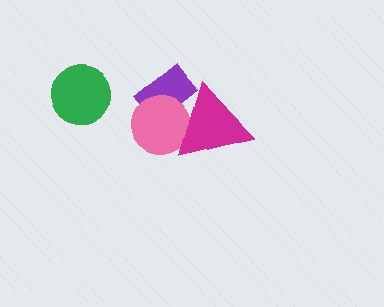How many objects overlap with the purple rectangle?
2 objects overlap with the purple rectangle.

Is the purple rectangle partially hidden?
Yes, it is partially covered by another shape.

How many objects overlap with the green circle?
0 objects overlap with the green circle.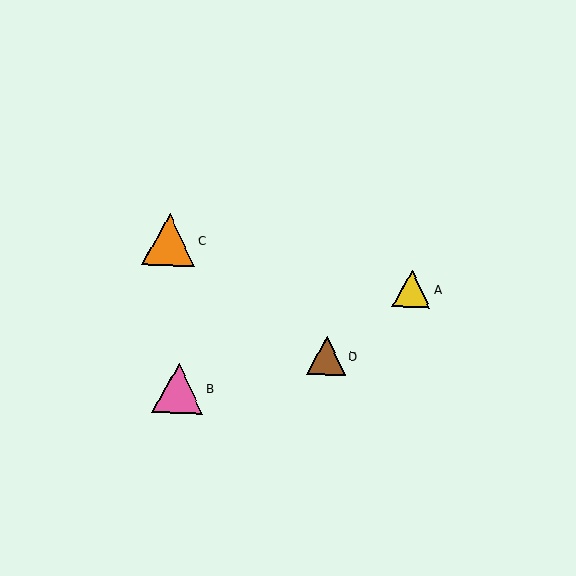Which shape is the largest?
The orange triangle (labeled C) is the largest.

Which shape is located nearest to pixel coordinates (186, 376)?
The pink triangle (labeled B) at (178, 388) is nearest to that location.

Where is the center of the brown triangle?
The center of the brown triangle is at (327, 355).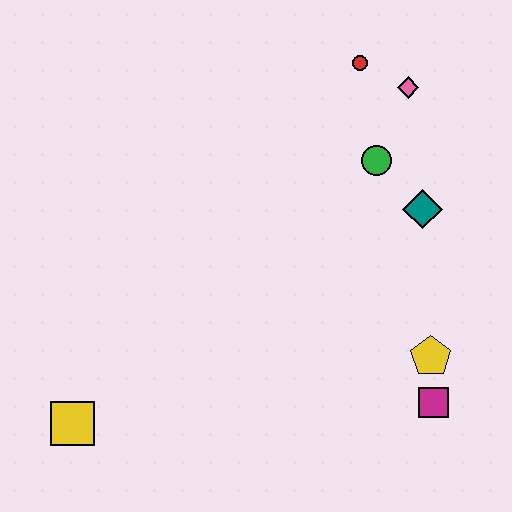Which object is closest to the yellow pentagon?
The magenta square is closest to the yellow pentagon.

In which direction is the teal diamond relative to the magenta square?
The teal diamond is above the magenta square.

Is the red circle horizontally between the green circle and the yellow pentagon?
No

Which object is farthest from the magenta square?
The yellow square is farthest from the magenta square.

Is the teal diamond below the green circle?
Yes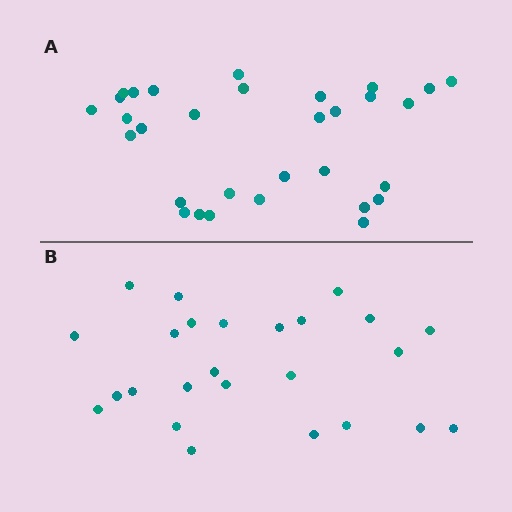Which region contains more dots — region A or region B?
Region A (the top region) has more dots.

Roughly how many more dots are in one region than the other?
Region A has about 6 more dots than region B.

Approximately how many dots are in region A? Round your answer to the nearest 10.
About 30 dots. (The exact count is 31, which rounds to 30.)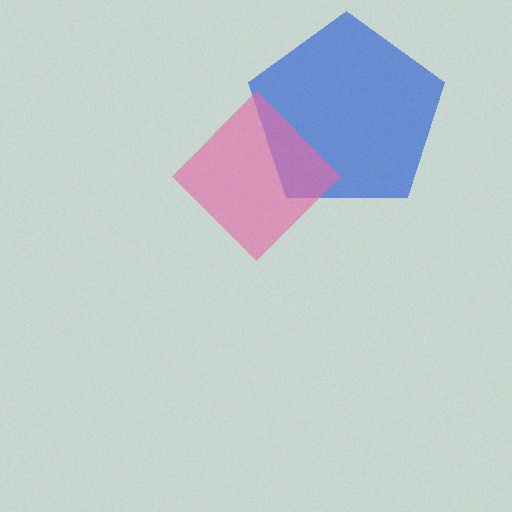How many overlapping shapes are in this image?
There are 2 overlapping shapes in the image.